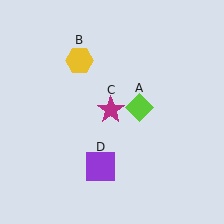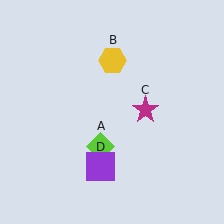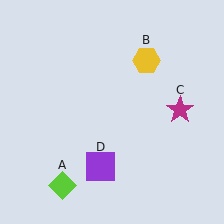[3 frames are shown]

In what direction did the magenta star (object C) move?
The magenta star (object C) moved right.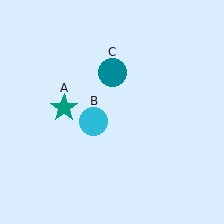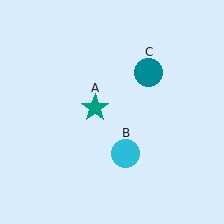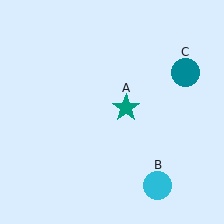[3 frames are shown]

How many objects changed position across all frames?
3 objects changed position: teal star (object A), cyan circle (object B), teal circle (object C).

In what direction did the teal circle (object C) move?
The teal circle (object C) moved right.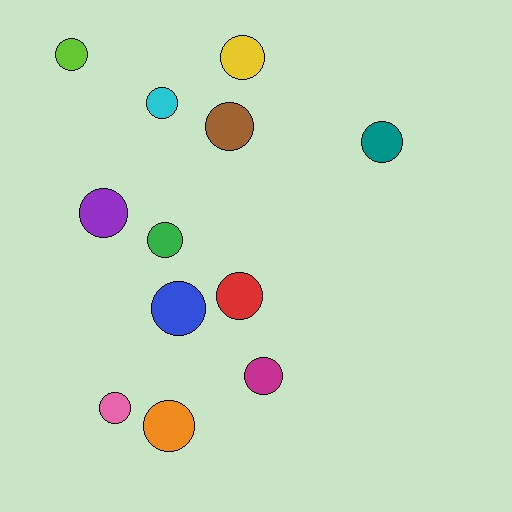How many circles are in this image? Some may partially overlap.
There are 12 circles.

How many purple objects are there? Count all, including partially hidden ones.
There is 1 purple object.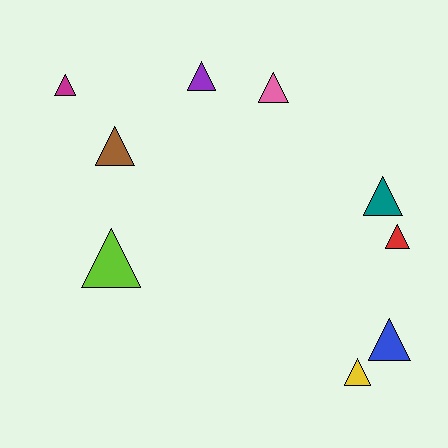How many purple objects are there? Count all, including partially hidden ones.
There is 1 purple object.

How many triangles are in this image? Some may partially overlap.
There are 9 triangles.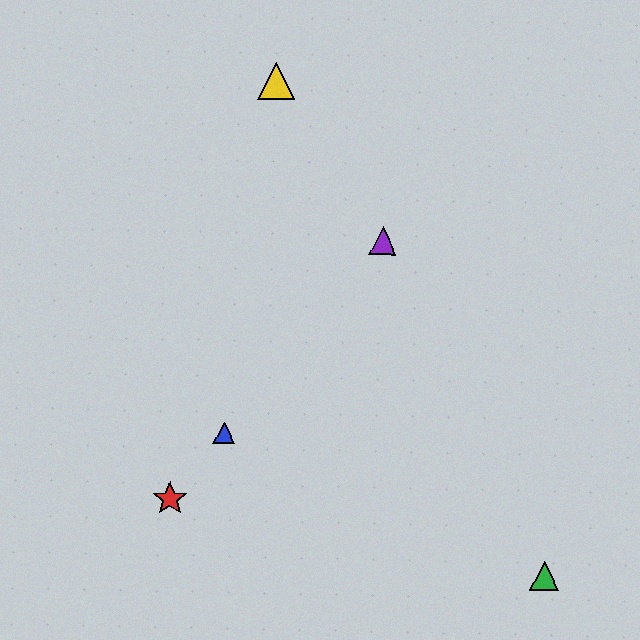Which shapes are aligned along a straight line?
The red star, the blue triangle, the purple triangle are aligned along a straight line.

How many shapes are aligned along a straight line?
3 shapes (the red star, the blue triangle, the purple triangle) are aligned along a straight line.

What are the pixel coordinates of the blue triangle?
The blue triangle is at (224, 433).